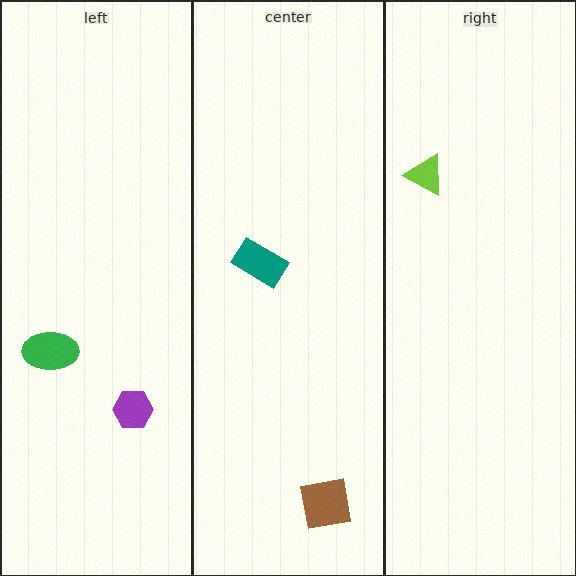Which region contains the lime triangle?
The right region.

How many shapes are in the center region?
2.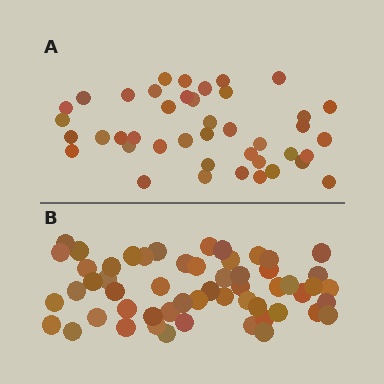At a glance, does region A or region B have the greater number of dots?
Region B (the bottom region) has more dots.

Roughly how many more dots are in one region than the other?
Region B has approximately 15 more dots than region A.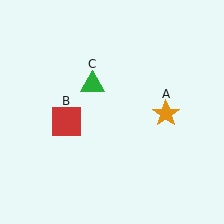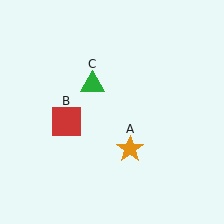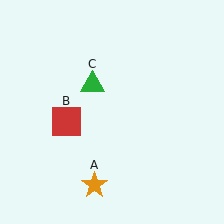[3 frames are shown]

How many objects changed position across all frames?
1 object changed position: orange star (object A).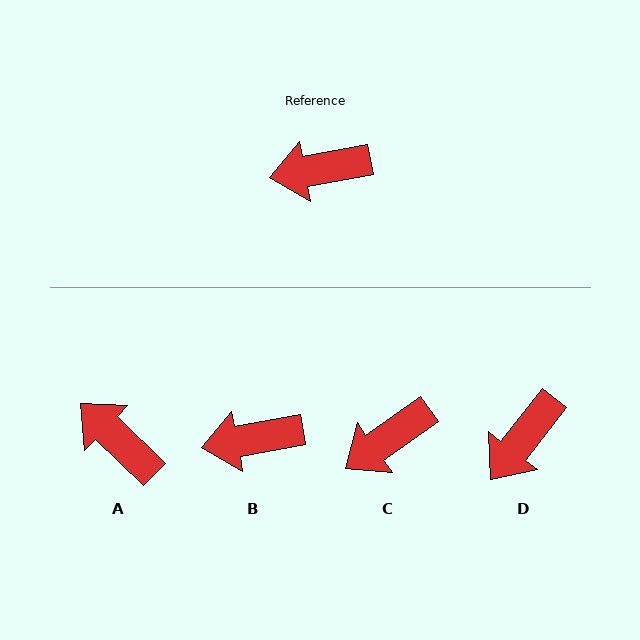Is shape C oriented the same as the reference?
No, it is off by about 25 degrees.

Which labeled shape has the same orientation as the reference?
B.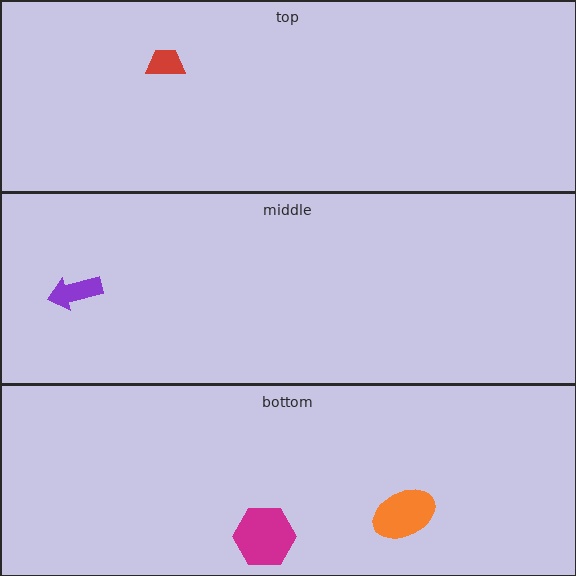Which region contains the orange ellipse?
The bottom region.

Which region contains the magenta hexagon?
The bottom region.